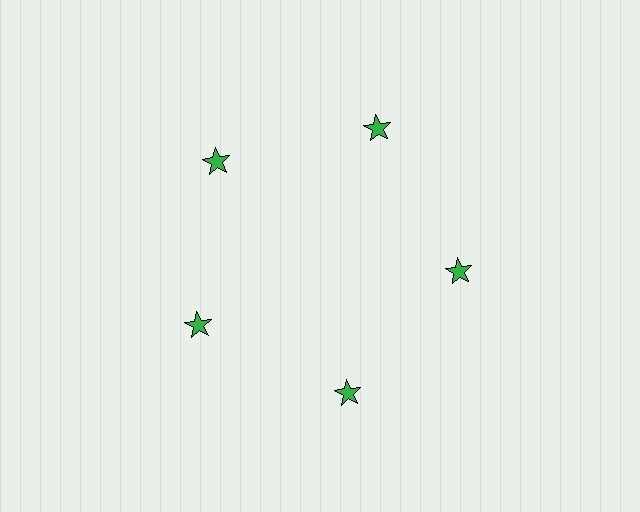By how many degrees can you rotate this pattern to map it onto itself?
The pattern maps onto itself every 72 degrees of rotation.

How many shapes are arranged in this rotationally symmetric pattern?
There are 5 shapes, arranged in 5 groups of 1.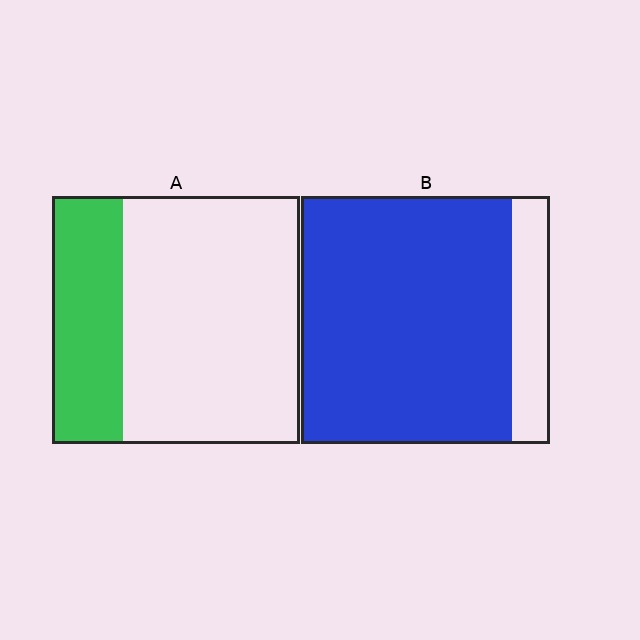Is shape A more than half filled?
No.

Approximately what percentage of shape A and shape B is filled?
A is approximately 30% and B is approximately 85%.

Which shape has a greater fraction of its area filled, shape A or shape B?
Shape B.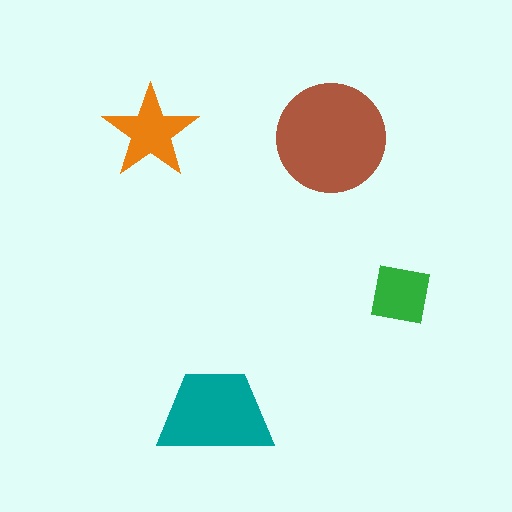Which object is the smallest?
The green square.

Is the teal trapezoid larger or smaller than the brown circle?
Smaller.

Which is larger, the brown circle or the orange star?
The brown circle.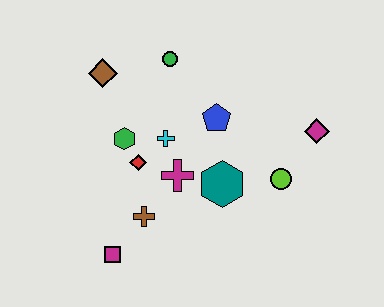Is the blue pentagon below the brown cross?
No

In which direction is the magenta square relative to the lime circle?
The magenta square is to the left of the lime circle.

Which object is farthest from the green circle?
The magenta square is farthest from the green circle.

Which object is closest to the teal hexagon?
The magenta cross is closest to the teal hexagon.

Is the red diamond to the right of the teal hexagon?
No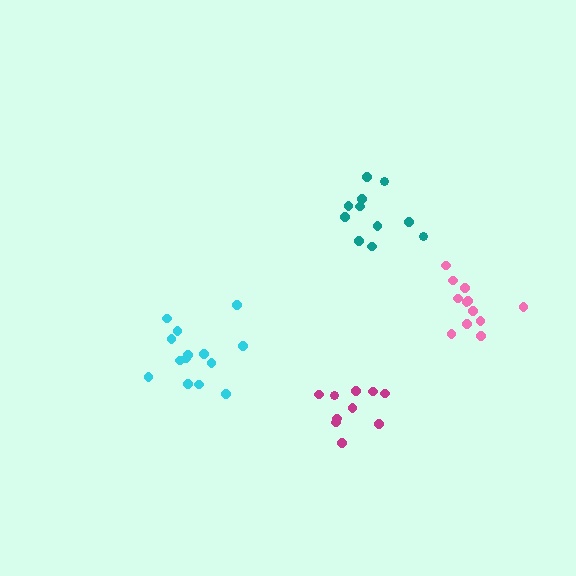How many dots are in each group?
Group 1: 11 dots, Group 2: 14 dots, Group 3: 10 dots, Group 4: 12 dots (47 total).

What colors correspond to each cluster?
The clusters are colored: teal, cyan, magenta, pink.